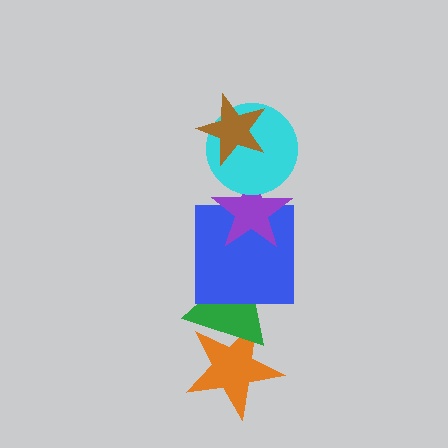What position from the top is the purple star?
The purple star is 3rd from the top.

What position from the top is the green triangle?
The green triangle is 5th from the top.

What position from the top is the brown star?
The brown star is 1st from the top.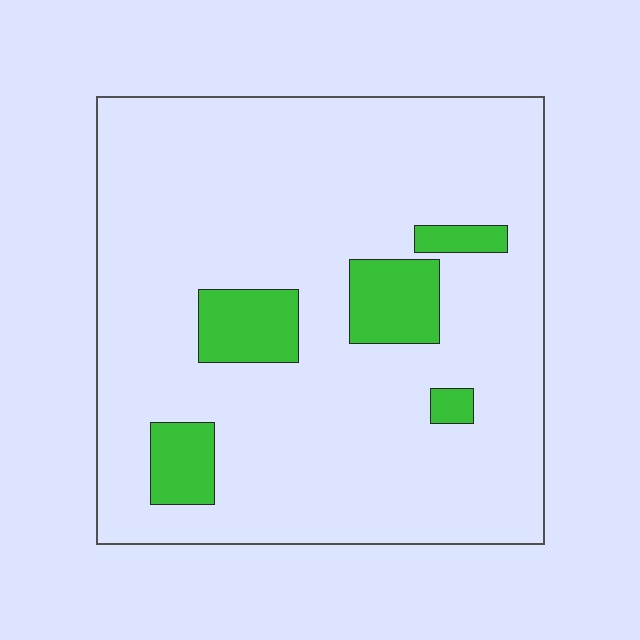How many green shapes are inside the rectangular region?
5.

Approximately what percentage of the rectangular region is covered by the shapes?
Approximately 10%.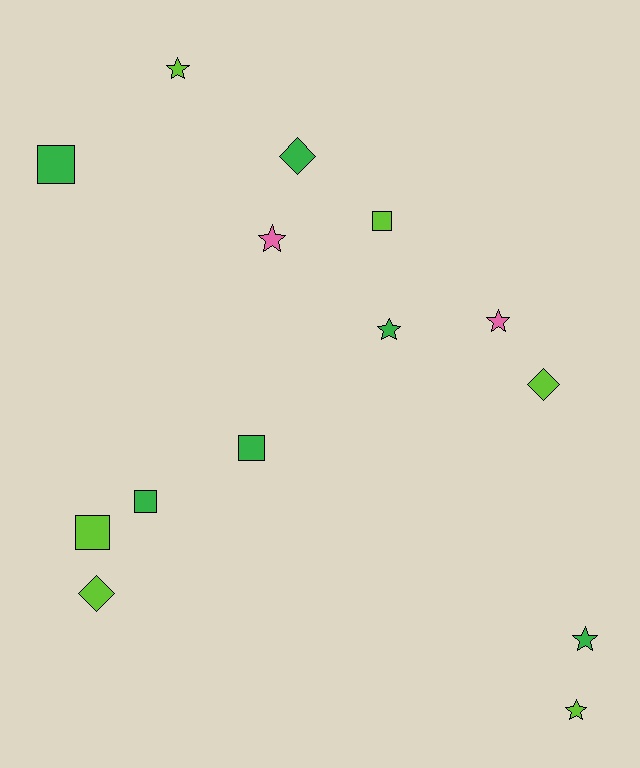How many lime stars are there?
There are 2 lime stars.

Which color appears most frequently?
Green, with 6 objects.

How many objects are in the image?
There are 14 objects.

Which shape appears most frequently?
Star, with 6 objects.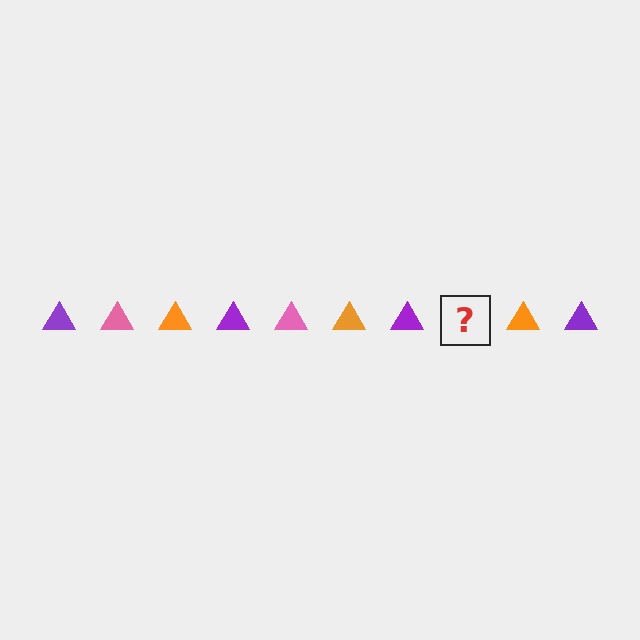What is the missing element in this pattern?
The missing element is a pink triangle.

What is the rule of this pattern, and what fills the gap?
The rule is that the pattern cycles through purple, pink, orange triangles. The gap should be filled with a pink triangle.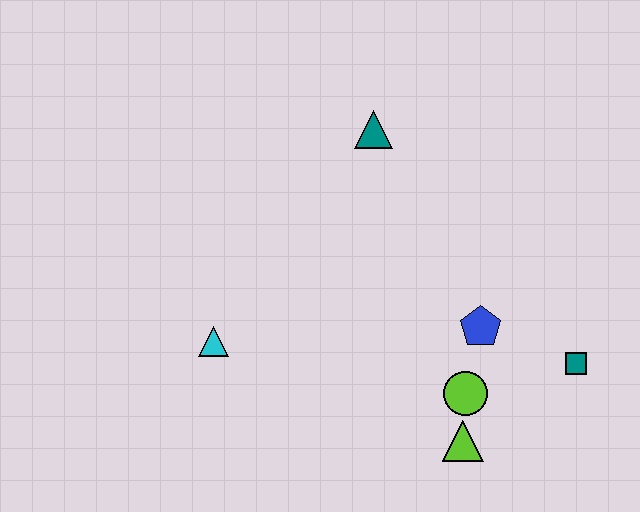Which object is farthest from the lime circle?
The teal triangle is farthest from the lime circle.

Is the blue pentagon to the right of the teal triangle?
Yes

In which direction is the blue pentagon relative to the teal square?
The blue pentagon is to the left of the teal square.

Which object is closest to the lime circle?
The lime triangle is closest to the lime circle.